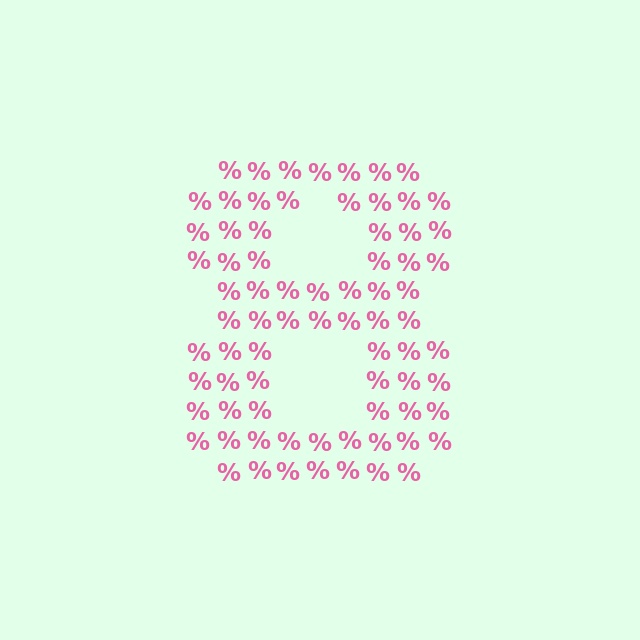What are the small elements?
The small elements are percent signs.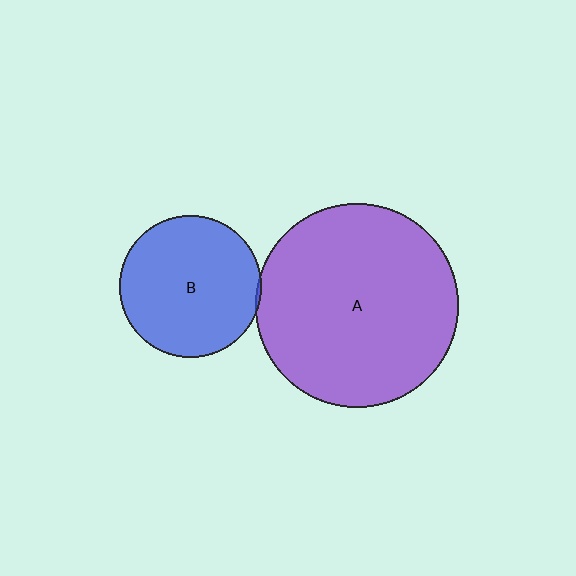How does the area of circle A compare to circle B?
Approximately 2.1 times.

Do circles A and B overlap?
Yes.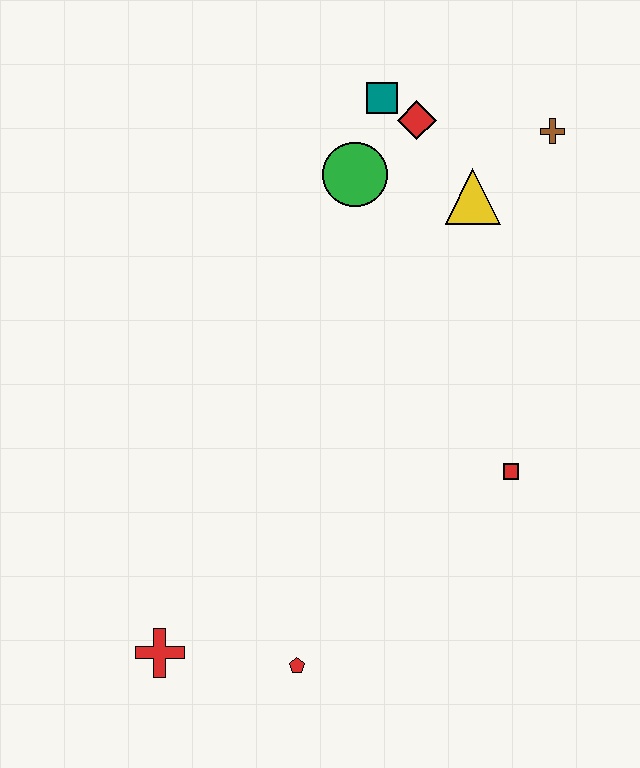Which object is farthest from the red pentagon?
The brown cross is farthest from the red pentagon.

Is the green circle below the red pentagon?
No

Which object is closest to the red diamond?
The teal square is closest to the red diamond.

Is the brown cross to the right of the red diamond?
Yes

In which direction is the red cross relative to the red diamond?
The red cross is below the red diamond.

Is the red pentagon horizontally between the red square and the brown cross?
No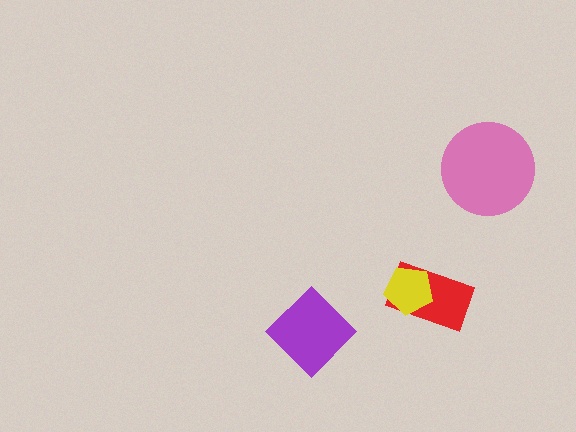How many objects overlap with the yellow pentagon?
1 object overlaps with the yellow pentagon.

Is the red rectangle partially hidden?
Yes, it is partially covered by another shape.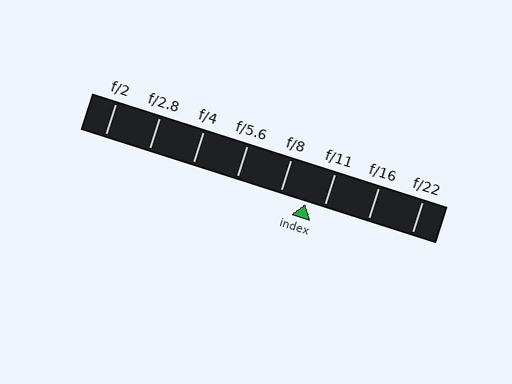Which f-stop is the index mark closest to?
The index mark is closest to f/11.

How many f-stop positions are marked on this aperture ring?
There are 8 f-stop positions marked.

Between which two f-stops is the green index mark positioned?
The index mark is between f/8 and f/11.